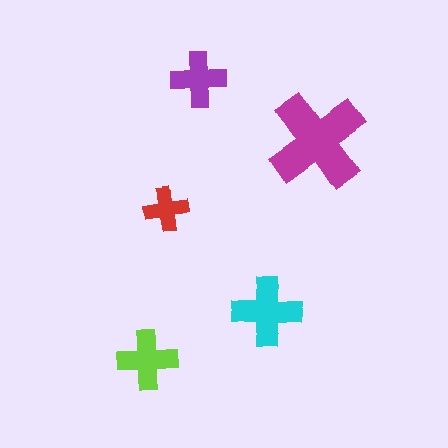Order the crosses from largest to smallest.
the magenta one, the cyan one, the lime one, the purple one, the red one.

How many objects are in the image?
There are 5 objects in the image.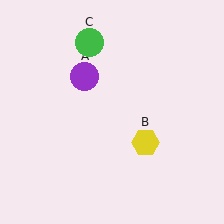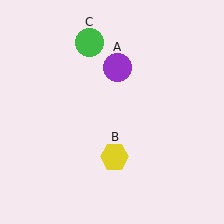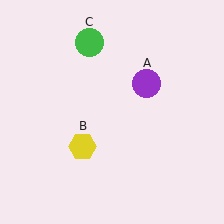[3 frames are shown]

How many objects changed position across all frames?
2 objects changed position: purple circle (object A), yellow hexagon (object B).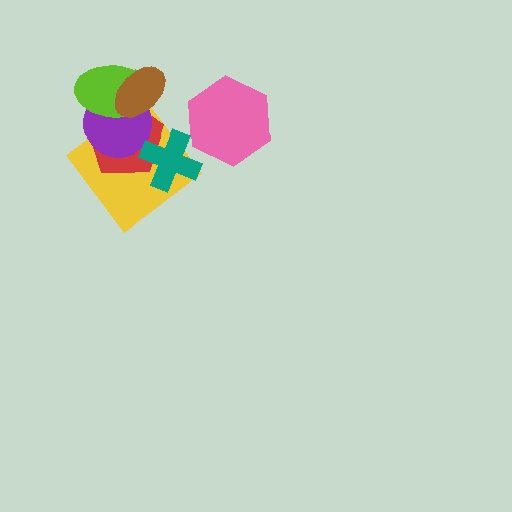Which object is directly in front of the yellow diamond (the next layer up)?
The red pentagon is directly in front of the yellow diamond.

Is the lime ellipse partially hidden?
Yes, it is partially covered by another shape.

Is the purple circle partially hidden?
Yes, it is partially covered by another shape.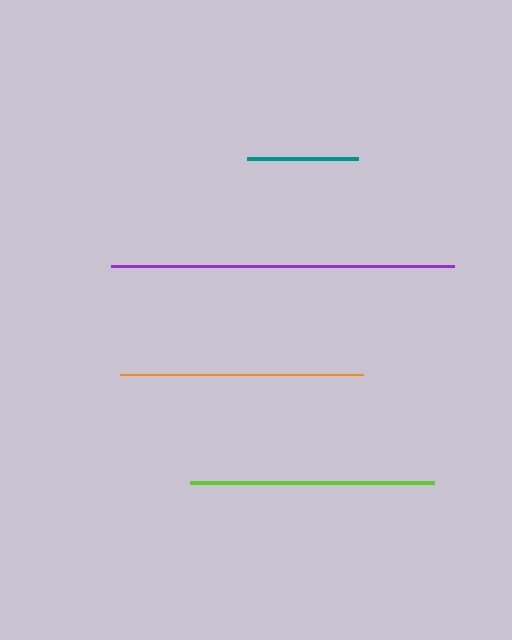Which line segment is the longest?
The purple line is the longest at approximately 343 pixels.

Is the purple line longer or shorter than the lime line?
The purple line is longer than the lime line.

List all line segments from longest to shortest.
From longest to shortest: purple, lime, orange, teal.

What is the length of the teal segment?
The teal segment is approximately 111 pixels long.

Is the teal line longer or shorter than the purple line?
The purple line is longer than the teal line.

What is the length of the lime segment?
The lime segment is approximately 244 pixels long.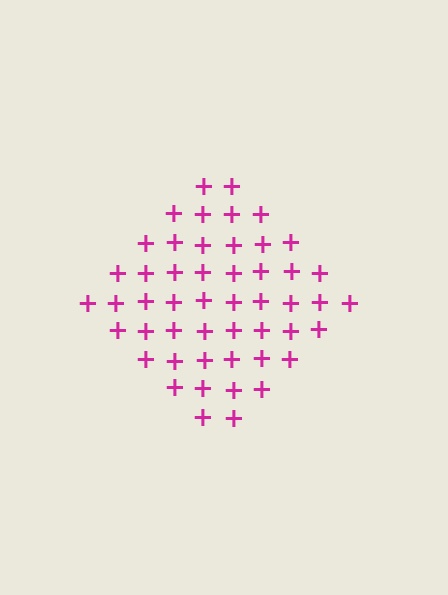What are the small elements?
The small elements are plus signs.